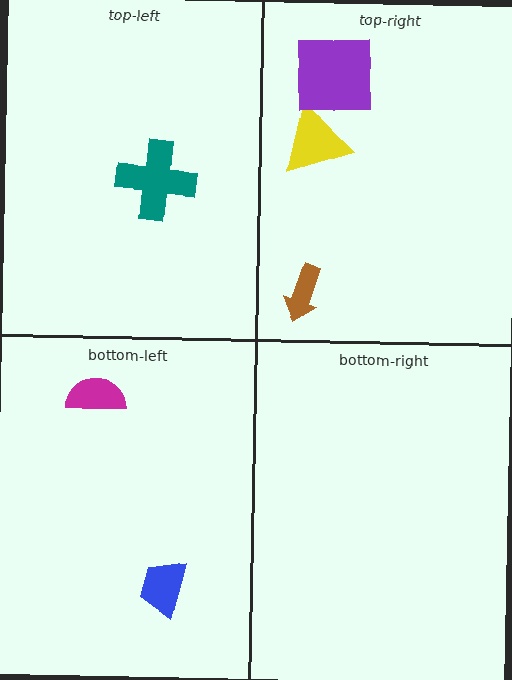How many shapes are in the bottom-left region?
2.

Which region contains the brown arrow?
The top-right region.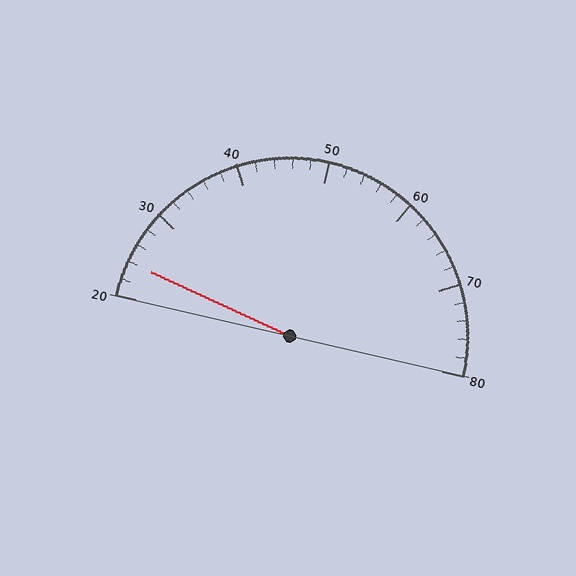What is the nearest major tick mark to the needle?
The nearest major tick mark is 20.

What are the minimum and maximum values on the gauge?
The gauge ranges from 20 to 80.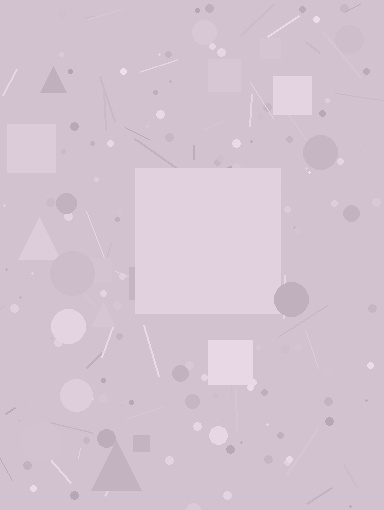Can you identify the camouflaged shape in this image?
The camouflaged shape is a square.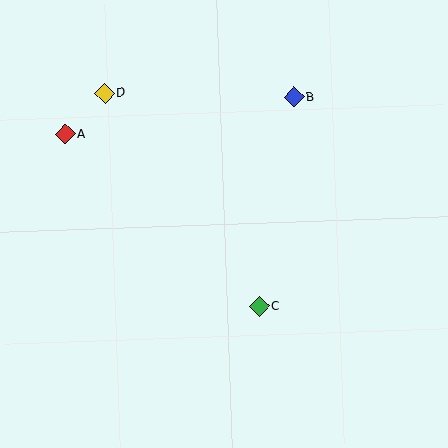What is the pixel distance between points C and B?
The distance between C and B is 212 pixels.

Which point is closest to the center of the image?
Point C at (259, 307) is closest to the center.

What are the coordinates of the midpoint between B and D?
The midpoint between B and D is at (199, 95).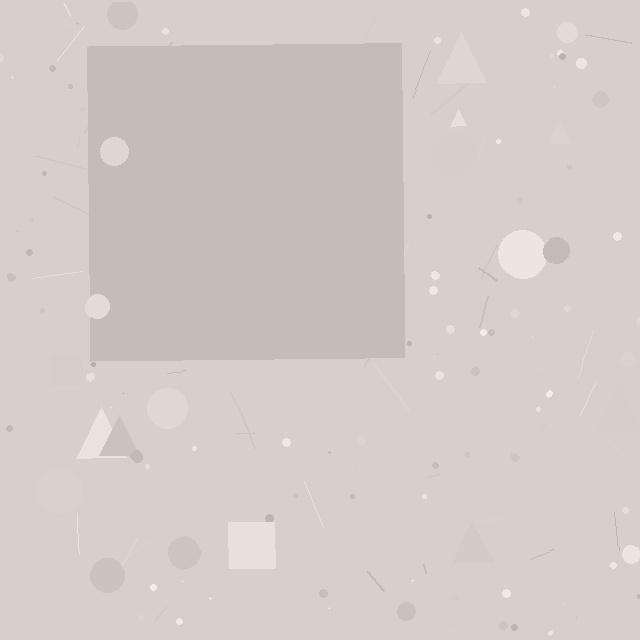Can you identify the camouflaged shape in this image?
The camouflaged shape is a square.